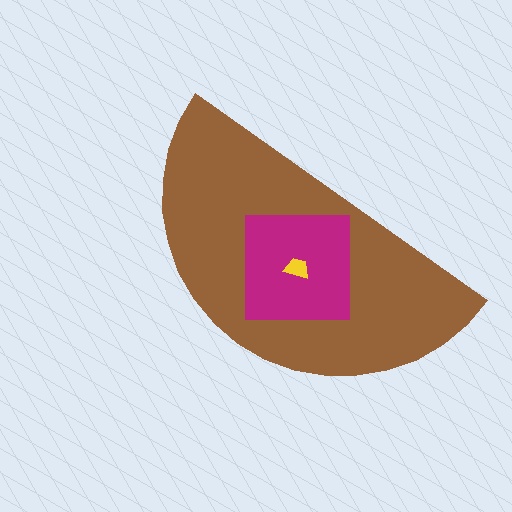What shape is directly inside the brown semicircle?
The magenta square.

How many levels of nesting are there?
3.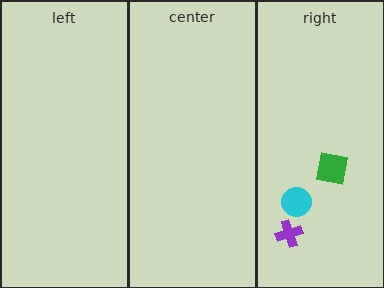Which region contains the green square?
The right region.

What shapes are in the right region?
The purple cross, the cyan circle, the green square.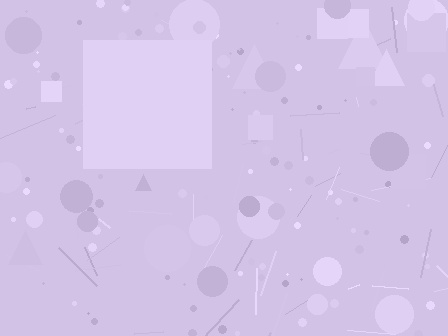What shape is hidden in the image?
A square is hidden in the image.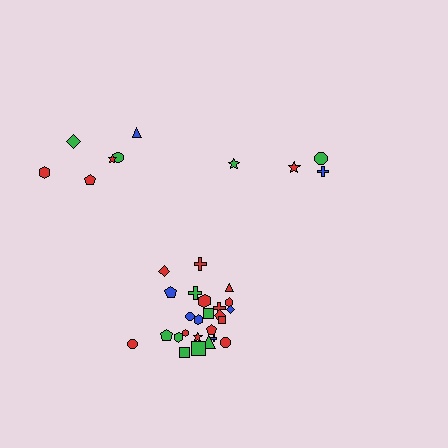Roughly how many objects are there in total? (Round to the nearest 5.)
Roughly 35 objects in total.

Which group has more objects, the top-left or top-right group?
The top-left group.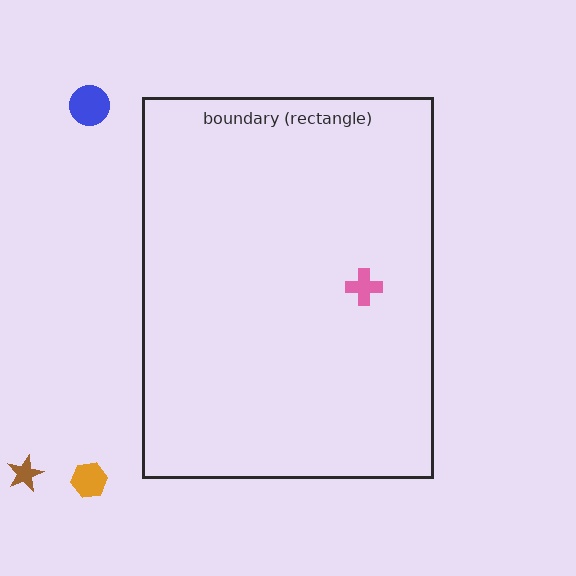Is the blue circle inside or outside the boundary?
Outside.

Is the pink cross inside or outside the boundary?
Inside.